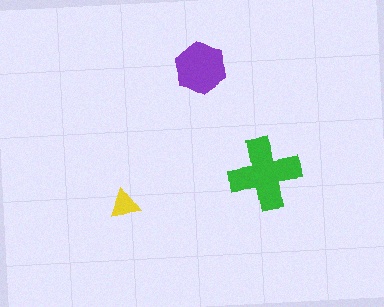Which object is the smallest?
The yellow triangle.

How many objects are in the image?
There are 3 objects in the image.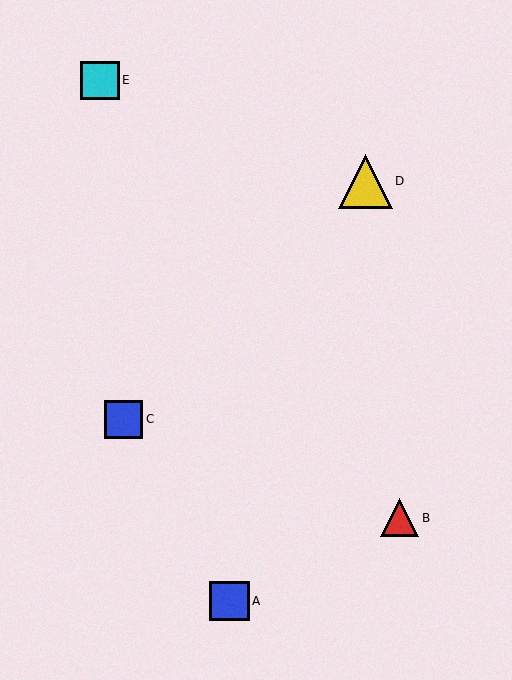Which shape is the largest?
The yellow triangle (labeled D) is the largest.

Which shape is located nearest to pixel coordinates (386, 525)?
The red triangle (labeled B) at (400, 518) is nearest to that location.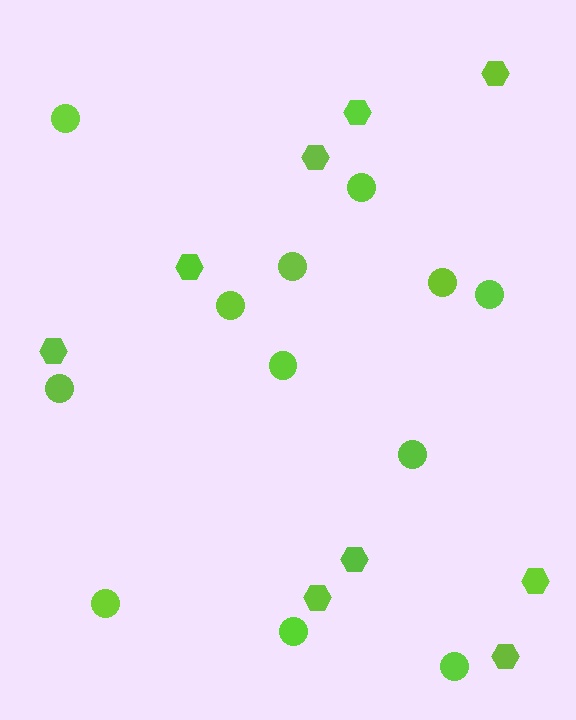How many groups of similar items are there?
There are 2 groups: one group of circles (12) and one group of hexagons (9).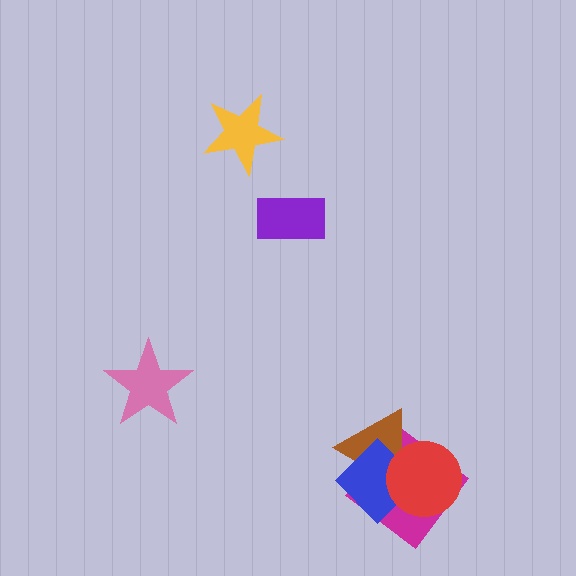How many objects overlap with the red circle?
3 objects overlap with the red circle.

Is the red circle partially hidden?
No, no other shape covers it.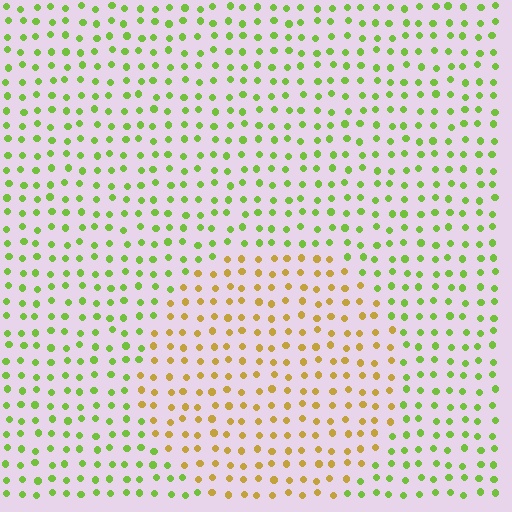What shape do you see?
I see a circle.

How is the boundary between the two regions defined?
The boundary is defined purely by a slight shift in hue (about 50 degrees). Spacing, size, and orientation are identical on both sides.